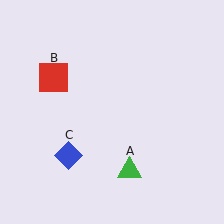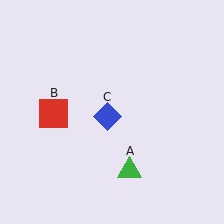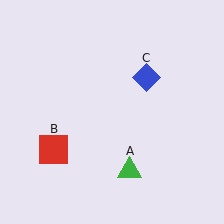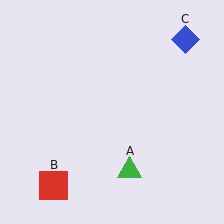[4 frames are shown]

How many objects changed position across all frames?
2 objects changed position: red square (object B), blue diamond (object C).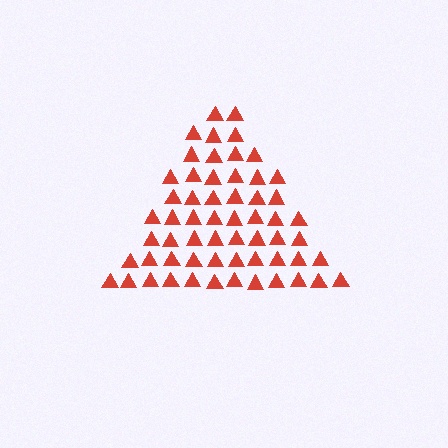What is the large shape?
The large shape is a triangle.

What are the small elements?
The small elements are triangles.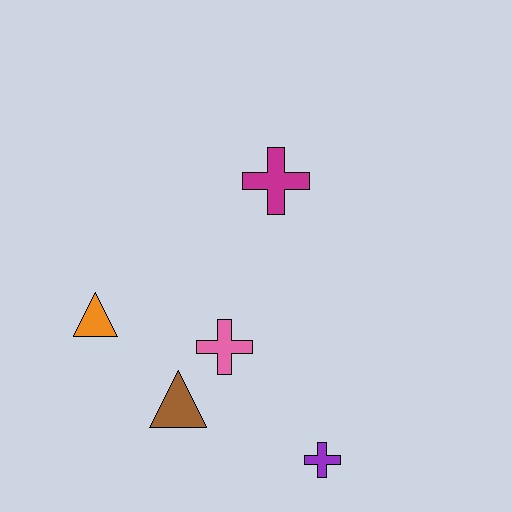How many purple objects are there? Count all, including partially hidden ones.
There is 1 purple object.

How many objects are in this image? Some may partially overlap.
There are 5 objects.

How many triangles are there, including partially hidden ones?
There are 2 triangles.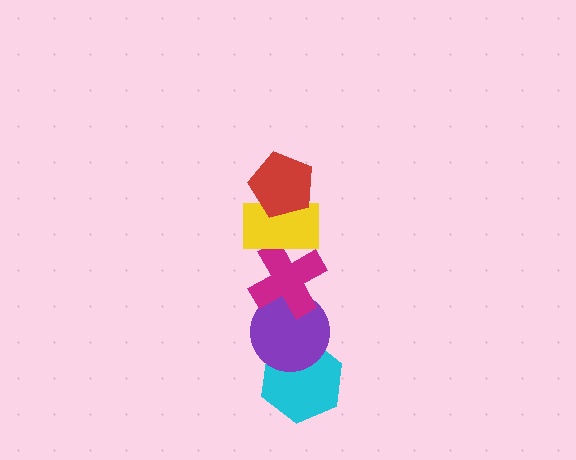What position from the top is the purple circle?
The purple circle is 4th from the top.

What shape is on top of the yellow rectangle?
The red pentagon is on top of the yellow rectangle.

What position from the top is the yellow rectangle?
The yellow rectangle is 2nd from the top.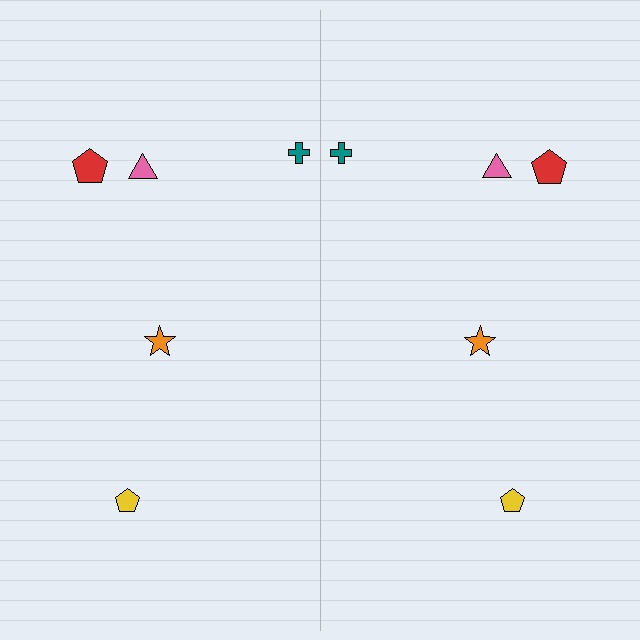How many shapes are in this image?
There are 10 shapes in this image.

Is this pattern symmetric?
Yes, this pattern has bilateral (reflection) symmetry.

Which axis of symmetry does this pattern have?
The pattern has a vertical axis of symmetry running through the center of the image.